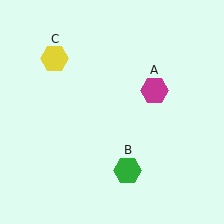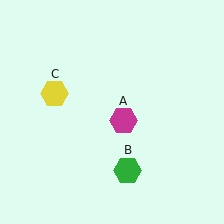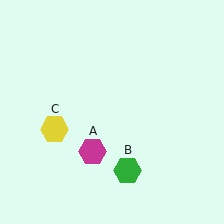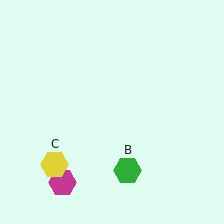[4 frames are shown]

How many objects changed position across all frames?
2 objects changed position: magenta hexagon (object A), yellow hexagon (object C).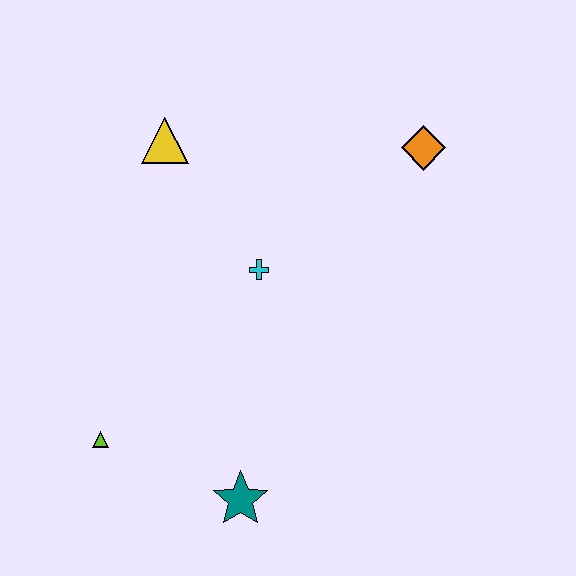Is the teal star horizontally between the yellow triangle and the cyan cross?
Yes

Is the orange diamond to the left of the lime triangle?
No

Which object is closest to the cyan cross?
The yellow triangle is closest to the cyan cross.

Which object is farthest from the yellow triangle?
The teal star is farthest from the yellow triangle.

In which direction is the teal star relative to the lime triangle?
The teal star is to the right of the lime triangle.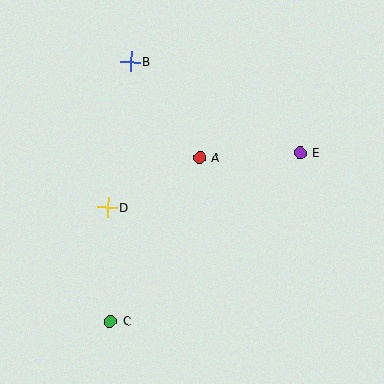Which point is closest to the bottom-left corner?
Point C is closest to the bottom-left corner.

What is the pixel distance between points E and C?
The distance between E and C is 253 pixels.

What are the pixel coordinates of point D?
Point D is at (107, 207).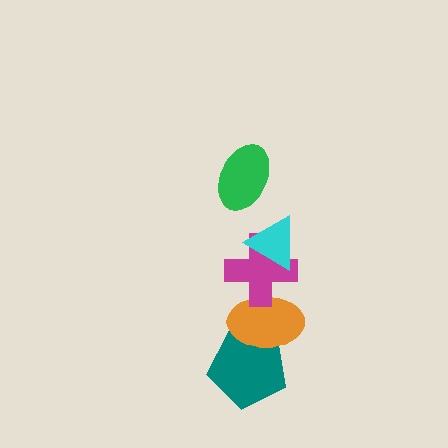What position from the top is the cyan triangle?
The cyan triangle is 2nd from the top.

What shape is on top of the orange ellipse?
The magenta cross is on top of the orange ellipse.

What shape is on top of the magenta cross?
The cyan triangle is on top of the magenta cross.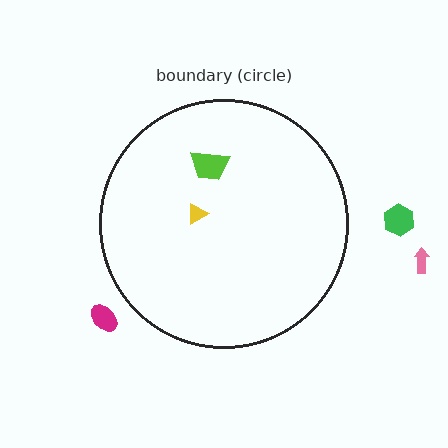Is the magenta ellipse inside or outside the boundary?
Outside.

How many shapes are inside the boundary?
2 inside, 3 outside.